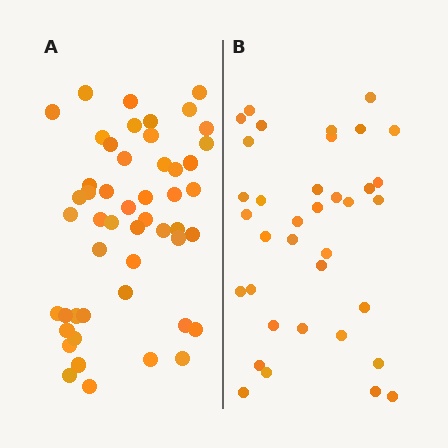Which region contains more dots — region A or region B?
Region A (the left region) has more dots.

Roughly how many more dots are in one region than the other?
Region A has approximately 15 more dots than region B.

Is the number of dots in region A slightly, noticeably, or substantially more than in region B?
Region A has noticeably more, but not dramatically so. The ratio is roughly 1.4 to 1.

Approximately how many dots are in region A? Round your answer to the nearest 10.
About 50 dots.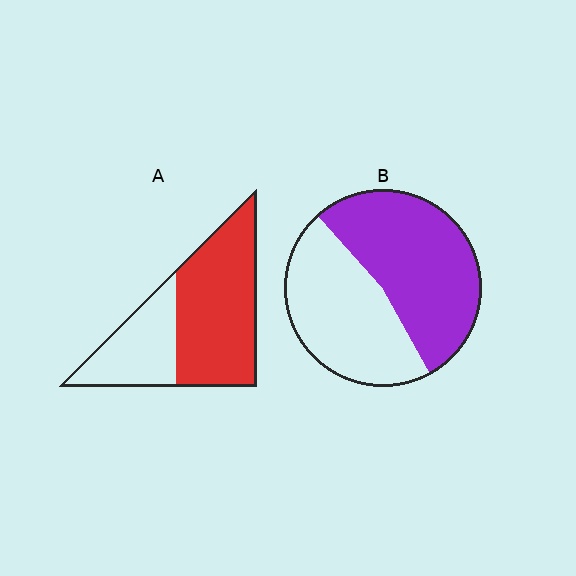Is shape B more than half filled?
Roughly half.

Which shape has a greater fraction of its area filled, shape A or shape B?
Shape A.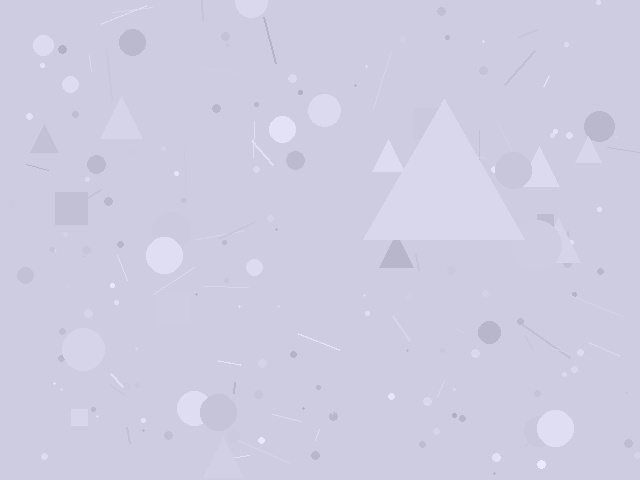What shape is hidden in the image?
A triangle is hidden in the image.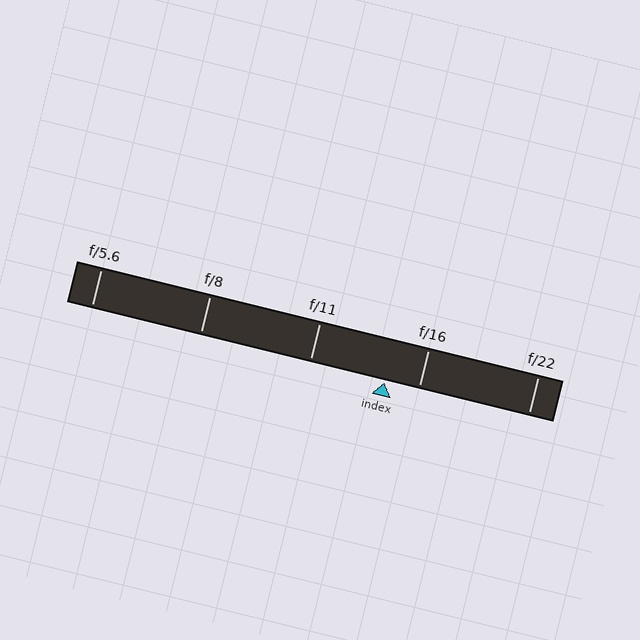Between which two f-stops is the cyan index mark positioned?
The index mark is between f/11 and f/16.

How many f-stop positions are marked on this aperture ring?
There are 5 f-stop positions marked.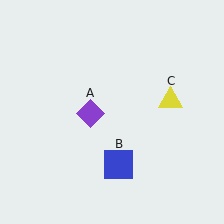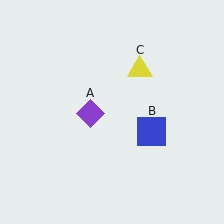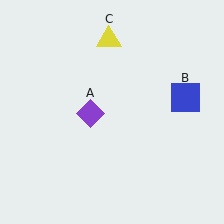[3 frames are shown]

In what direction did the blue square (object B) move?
The blue square (object B) moved up and to the right.